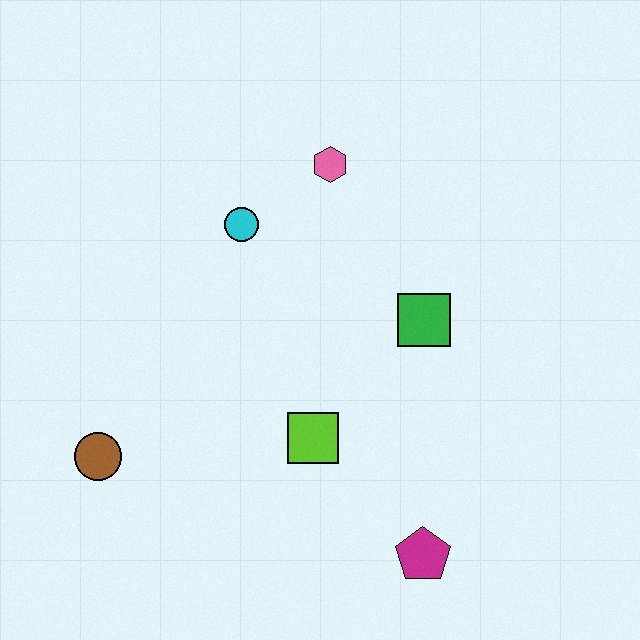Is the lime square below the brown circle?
No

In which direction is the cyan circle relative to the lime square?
The cyan circle is above the lime square.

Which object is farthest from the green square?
The brown circle is farthest from the green square.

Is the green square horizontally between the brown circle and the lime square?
No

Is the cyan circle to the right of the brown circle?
Yes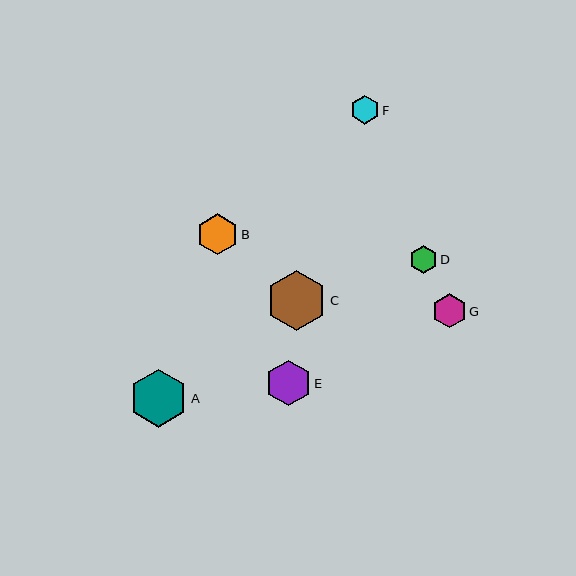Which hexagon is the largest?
Hexagon C is the largest with a size of approximately 60 pixels.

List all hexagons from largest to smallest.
From largest to smallest: C, A, E, B, G, F, D.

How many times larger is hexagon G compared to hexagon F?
Hexagon G is approximately 1.2 times the size of hexagon F.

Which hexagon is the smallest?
Hexagon D is the smallest with a size of approximately 28 pixels.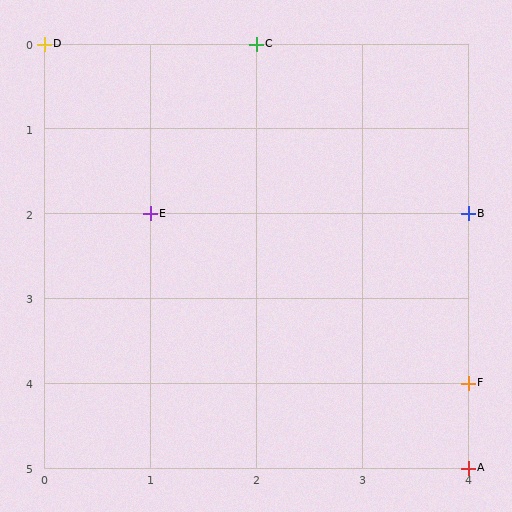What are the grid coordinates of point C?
Point C is at grid coordinates (2, 0).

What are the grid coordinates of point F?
Point F is at grid coordinates (4, 4).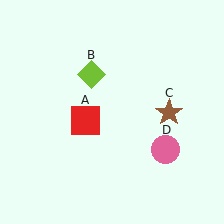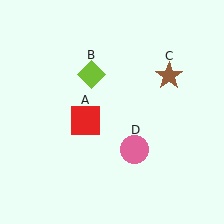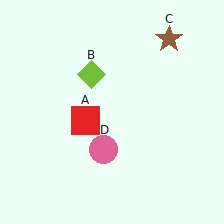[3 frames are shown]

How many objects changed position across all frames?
2 objects changed position: brown star (object C), pink circle (object D).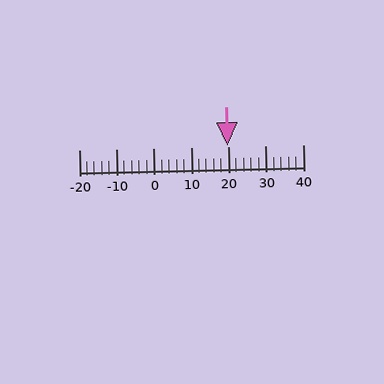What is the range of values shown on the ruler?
The ruler shows values from -20 to 40.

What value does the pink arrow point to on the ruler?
The pink arrow points to approximately 20.